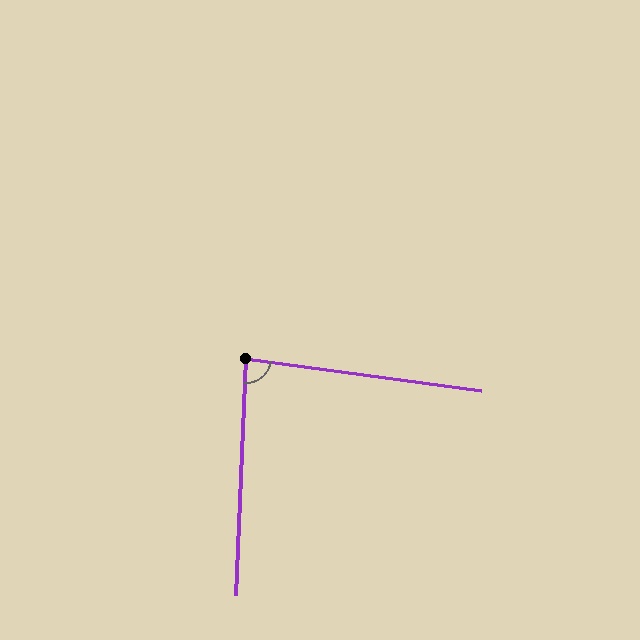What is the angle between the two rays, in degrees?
Approximately 85 degrees.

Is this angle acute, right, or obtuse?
It is acute.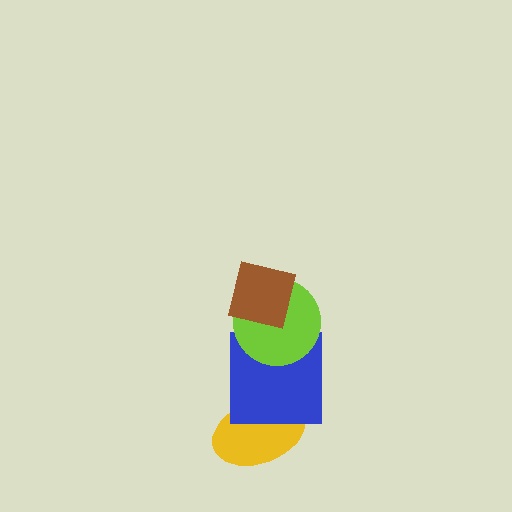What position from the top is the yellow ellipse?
The yellow ellipse is 4th from the top.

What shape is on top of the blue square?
The lime circle is on top of the blue square.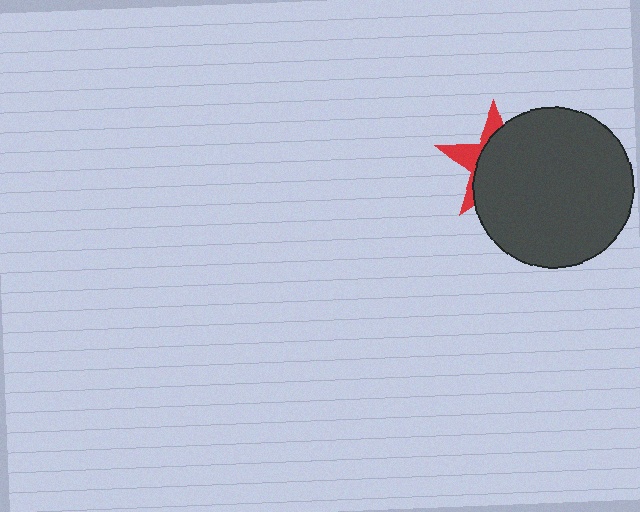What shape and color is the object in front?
The object in front is a dark gray circle.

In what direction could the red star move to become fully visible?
The red star could move left. That would shift it out from behind the dark gray circle entirely.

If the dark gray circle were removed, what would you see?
You would see the complete red star.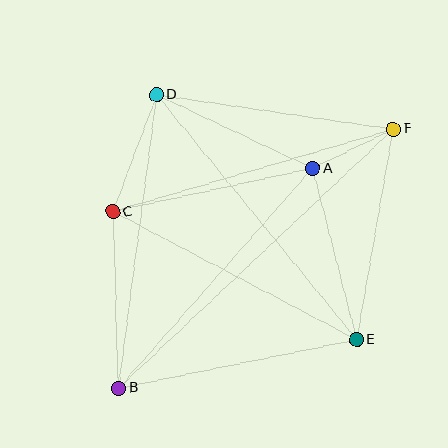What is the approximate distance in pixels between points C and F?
The distance between C and F is approximately 293 pixels.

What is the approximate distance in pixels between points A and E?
The distance between A and E is approximately 177 pixels.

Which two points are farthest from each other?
Points B and F are farthest from each other.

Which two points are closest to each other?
Points A and F are closest to each other.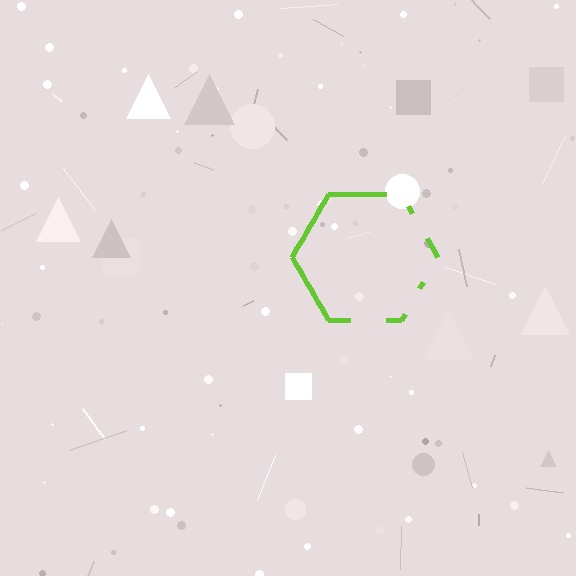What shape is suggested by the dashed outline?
The dashed outline suggests a hexagon.